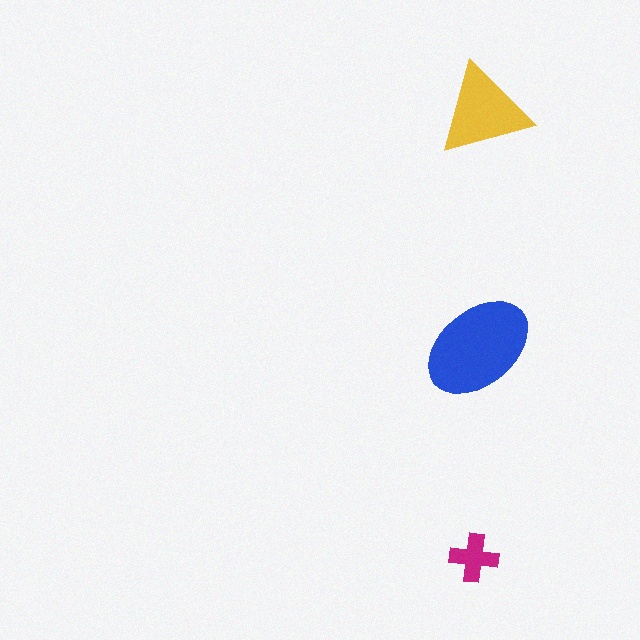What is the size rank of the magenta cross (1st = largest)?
3rd.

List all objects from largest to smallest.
The blue ellipse, the yellow triangle, the magenta cross.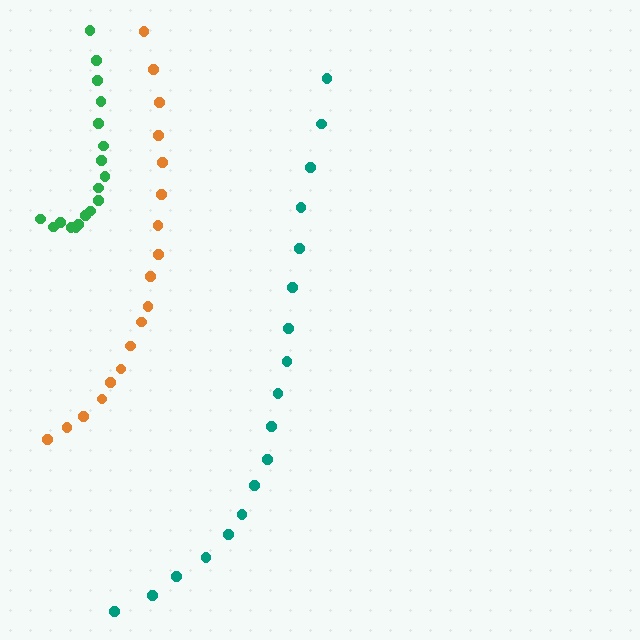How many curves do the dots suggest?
There are 3 distinct paths.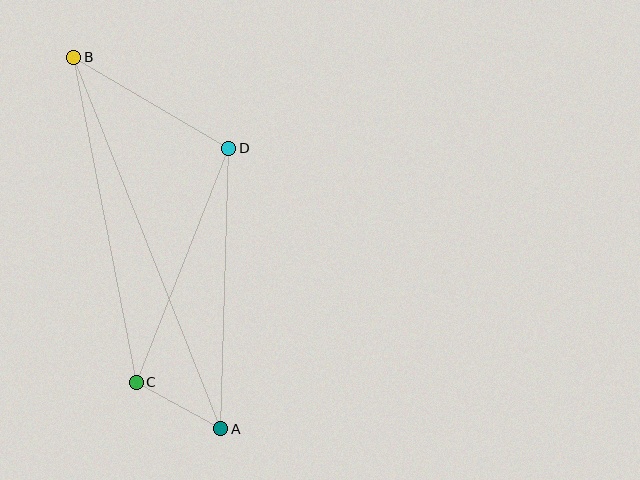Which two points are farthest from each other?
Points A and B are farthest from each other.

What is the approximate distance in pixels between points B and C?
The distance between B and C is approximately 331 pixels.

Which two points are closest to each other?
Points A and C are closest to each other.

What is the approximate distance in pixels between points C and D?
The distance between C and D is approximately 251 pixels.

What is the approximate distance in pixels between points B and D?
The distance between B and D is approximately 180 pixels.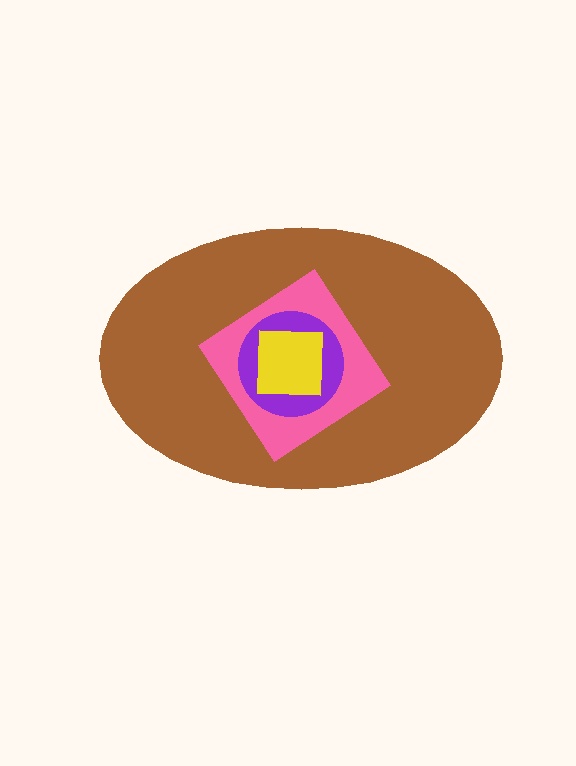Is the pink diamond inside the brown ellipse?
Yes.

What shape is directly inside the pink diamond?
The purple circle.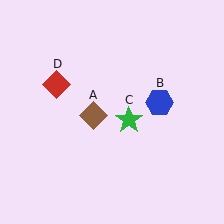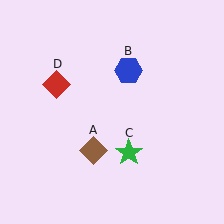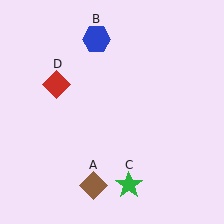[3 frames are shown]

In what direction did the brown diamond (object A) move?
The brown diamond (object A) moved down.